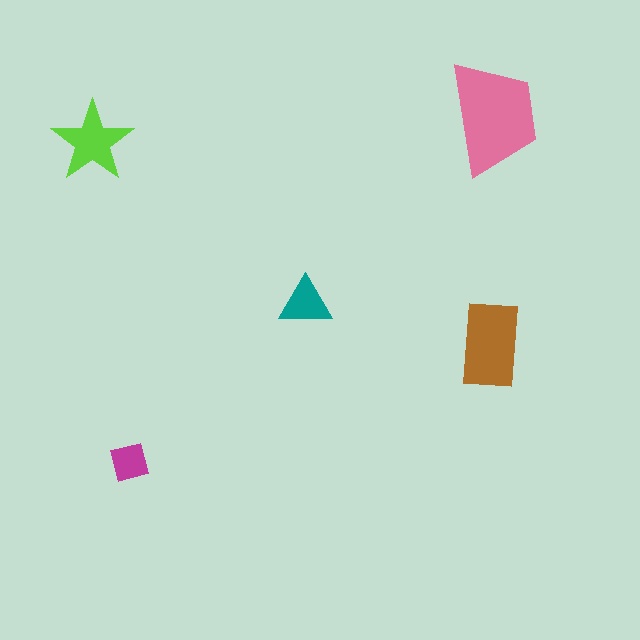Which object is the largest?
The pink trapezoid.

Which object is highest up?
The pink trapezoid is topmost.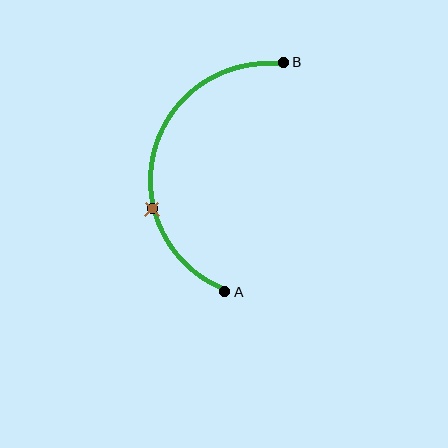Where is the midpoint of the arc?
The arc midpoint is the point on the curve farthest from the straight line joining A and B. It sits to the left of that line.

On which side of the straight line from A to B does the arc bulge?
The arc bulges to the left of the straight line connecting A and B.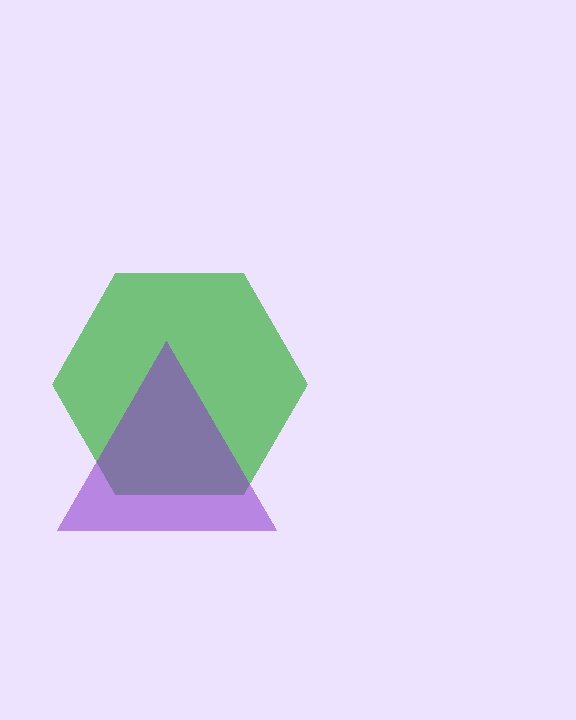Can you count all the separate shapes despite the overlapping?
Yes, there are 2 separate shapes.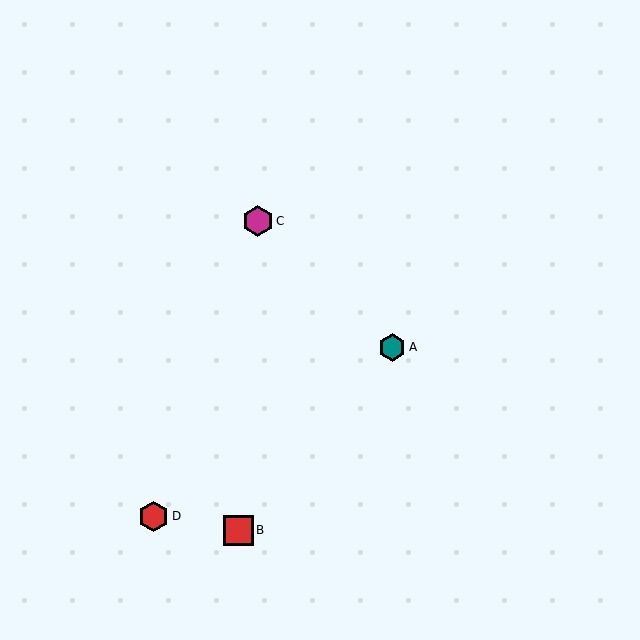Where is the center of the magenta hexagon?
The center of the magenta hexagon is at (258, 221).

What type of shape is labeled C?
Shape C is a magenta hexagon.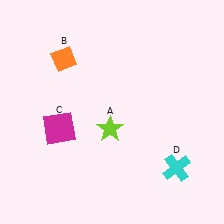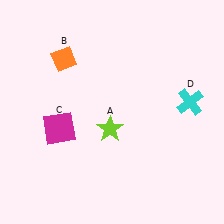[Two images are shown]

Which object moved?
The cyan cross (D) moved up.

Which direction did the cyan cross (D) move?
The cyan cross (D) moved up.